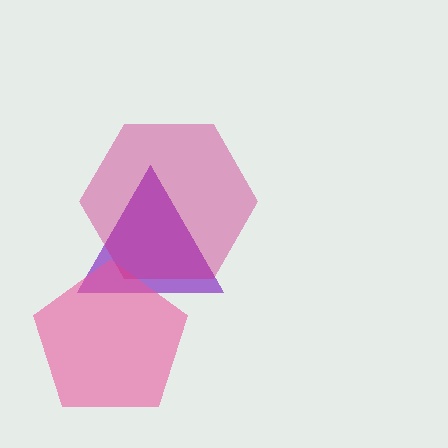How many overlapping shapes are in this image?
There are 3 overlapping shapes in the image.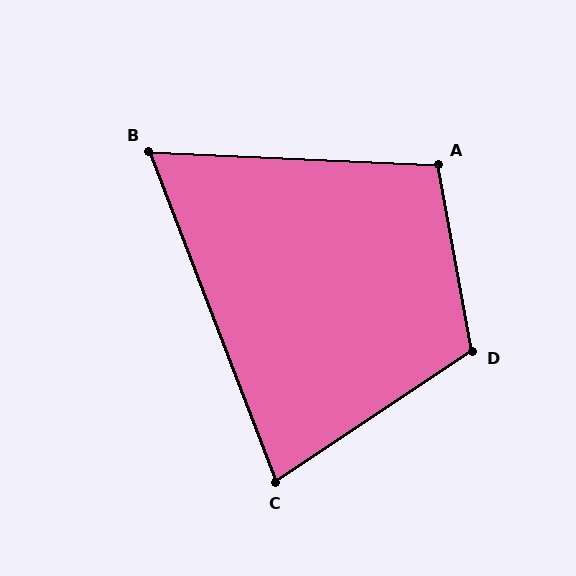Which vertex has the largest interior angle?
D, at approximately 114 degrees.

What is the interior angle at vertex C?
Approximately 77 degrees (acute).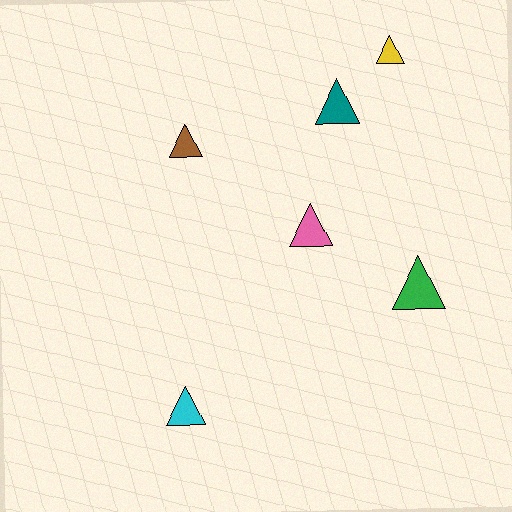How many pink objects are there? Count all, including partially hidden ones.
There is 1 pink object.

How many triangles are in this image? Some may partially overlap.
There are 6 triangles.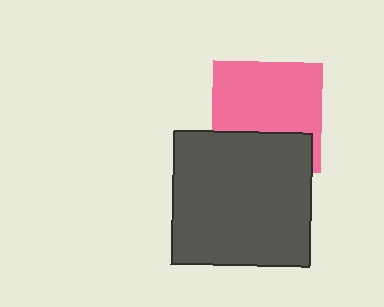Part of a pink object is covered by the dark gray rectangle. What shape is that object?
It is a square.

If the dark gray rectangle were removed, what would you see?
You would see the complete pink square.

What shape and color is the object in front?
The object in front is a dark gray rectangle.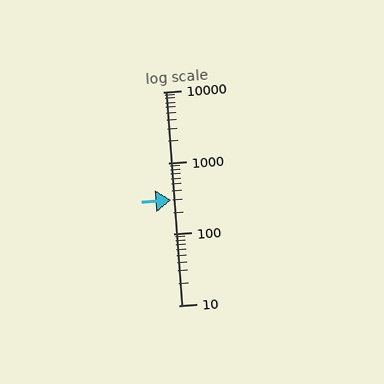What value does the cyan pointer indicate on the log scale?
The pointer indicates approximately 300.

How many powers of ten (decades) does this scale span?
The scale spans 3 decades, from 10 to 10000.